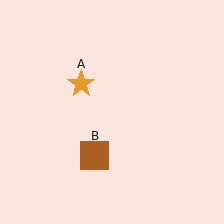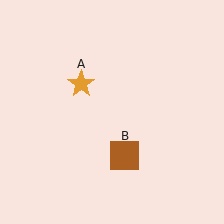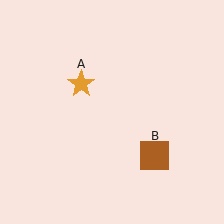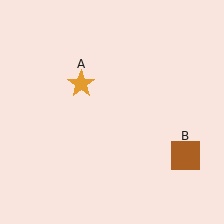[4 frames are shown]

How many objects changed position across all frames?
1 object changed position: brown square (object B).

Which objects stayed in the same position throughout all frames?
Orange star (object A) remained stationary.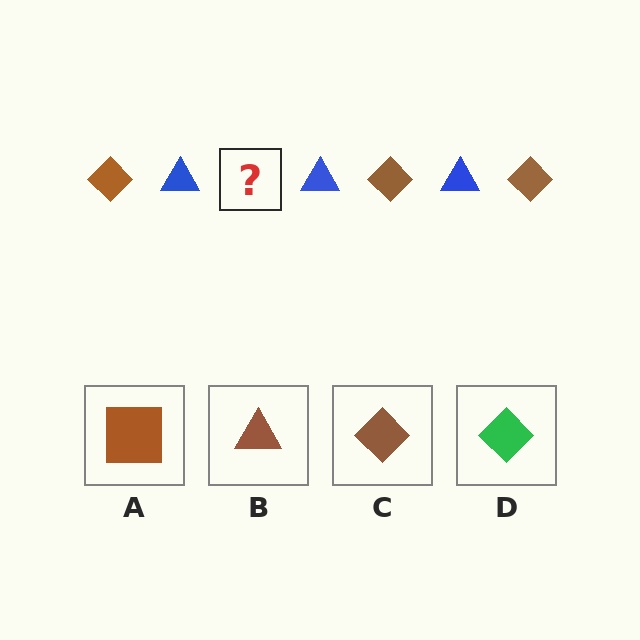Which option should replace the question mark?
Option C.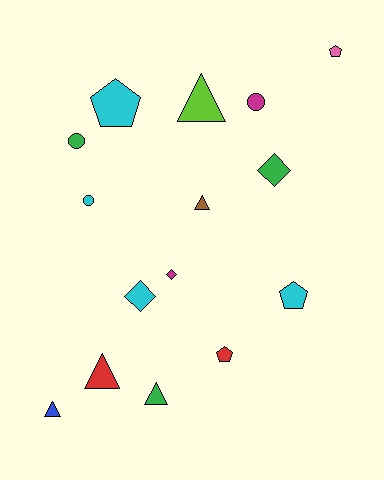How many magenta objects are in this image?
There are 2 magenta objects.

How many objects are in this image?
There are 15 objects.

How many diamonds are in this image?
There are 3 diamonds.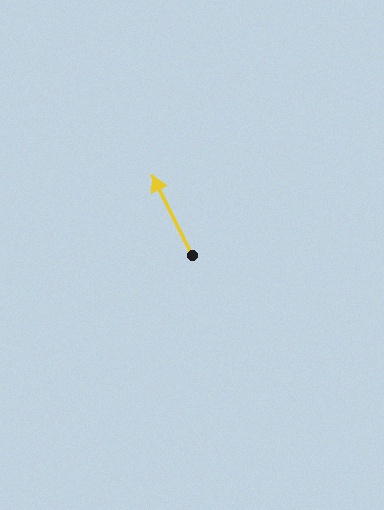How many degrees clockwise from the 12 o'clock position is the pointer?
Approximately 333 degrees.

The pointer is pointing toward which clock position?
Roughly 11 o'clock.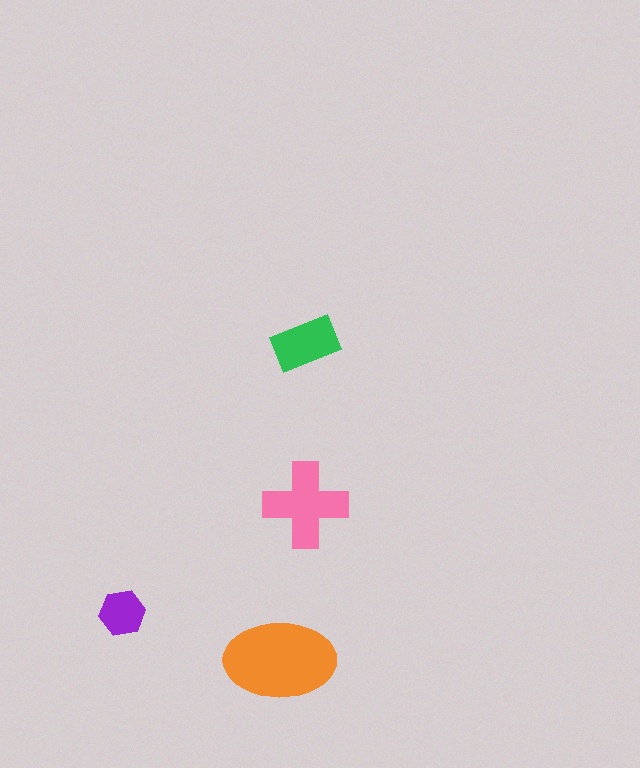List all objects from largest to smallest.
The orange ellipse, the pink cross, the green rectangle, the purple hexagon.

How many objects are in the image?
There are 4 objects in the image.